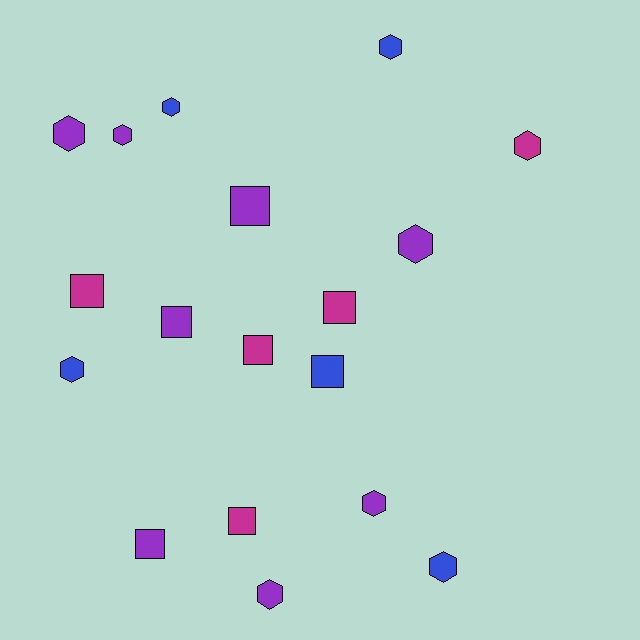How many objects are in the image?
There are 18 objects.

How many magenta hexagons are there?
There is 1 magenta hexagon.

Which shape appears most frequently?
Hexagon, with 10 objects.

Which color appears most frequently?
Purple, with 8 objects.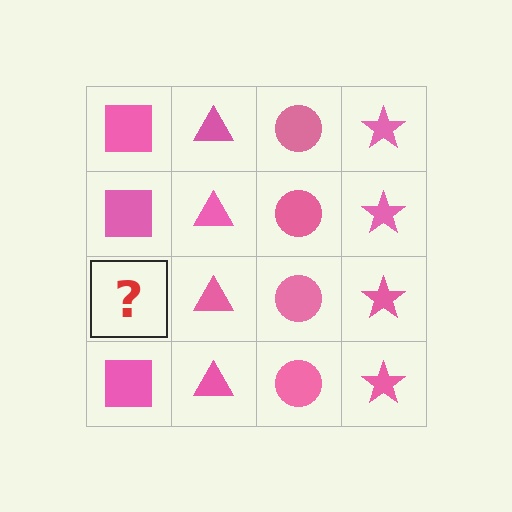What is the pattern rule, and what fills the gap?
The rule is that each column has a consistent shape. The gap should be filled with a pink square.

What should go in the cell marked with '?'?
The missing cell should contain a pink square.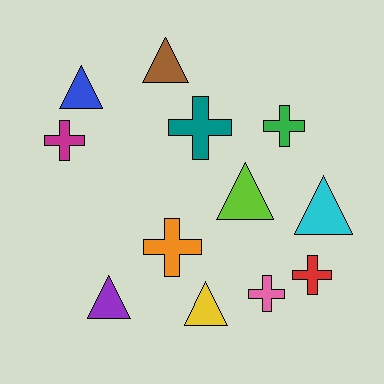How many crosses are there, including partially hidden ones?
There are 6 crosses.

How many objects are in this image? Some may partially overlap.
There are 12 objects.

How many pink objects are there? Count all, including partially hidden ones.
There is 1 pink object.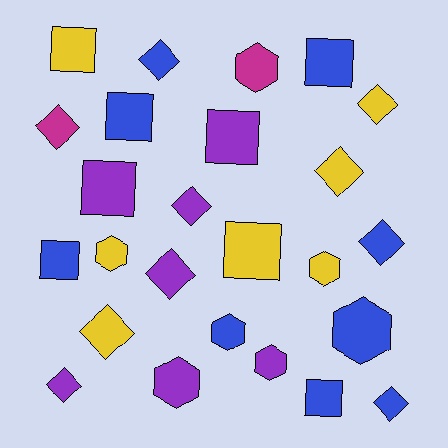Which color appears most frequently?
Blue, with 9 objects.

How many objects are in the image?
There are 25 objects.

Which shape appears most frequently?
Diamond, with 10 objects.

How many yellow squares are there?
There are 2 yellow squares.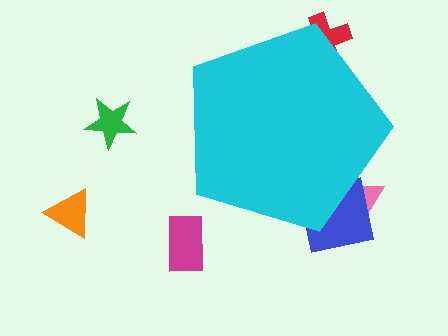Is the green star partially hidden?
No, the green star is fully visible.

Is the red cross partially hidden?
Yes, the red cross is partially hidden behind the cyan pentagon.